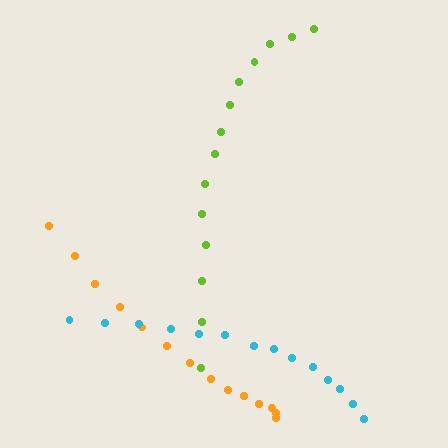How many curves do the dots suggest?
There are 3 distinct paths.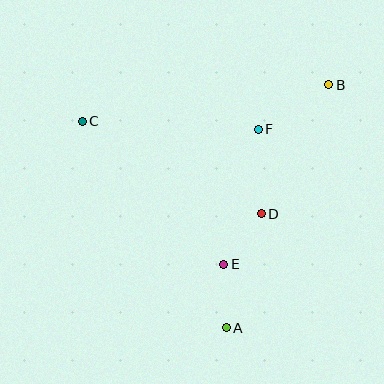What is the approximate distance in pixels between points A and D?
The distance between A and D is approximately 119 pixels.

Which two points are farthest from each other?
Points A and B are farthest from each other.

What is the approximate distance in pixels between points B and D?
The distance between B and D is approximately 146 pixels.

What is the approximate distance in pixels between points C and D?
The distance between C and D is approximately 201 pixels.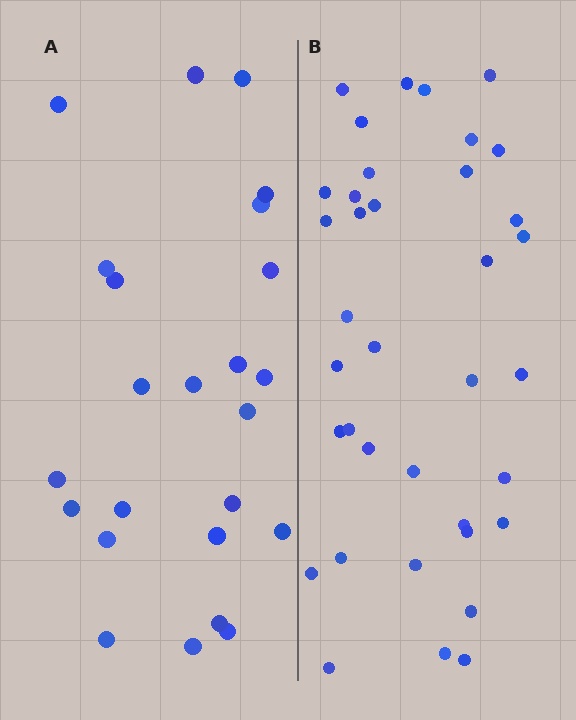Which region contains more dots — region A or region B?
Region B (the right region) has more dots.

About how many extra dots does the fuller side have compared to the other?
Region B has approximately 15 more dots than region A.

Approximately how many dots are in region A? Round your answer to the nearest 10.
About 20 dots. (The exact count is 24, which rounds to 20.)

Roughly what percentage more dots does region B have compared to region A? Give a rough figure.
About 55% more.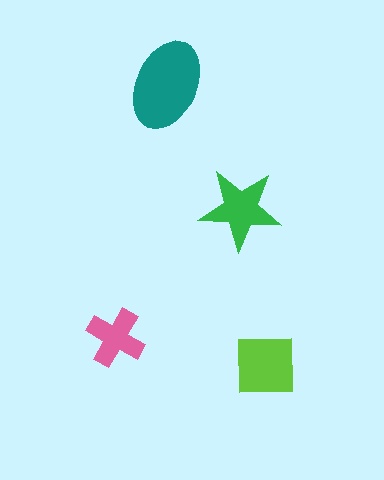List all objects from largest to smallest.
The teal ellipse, the lime square, the green star, the pink cross.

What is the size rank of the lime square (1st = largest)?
2nd.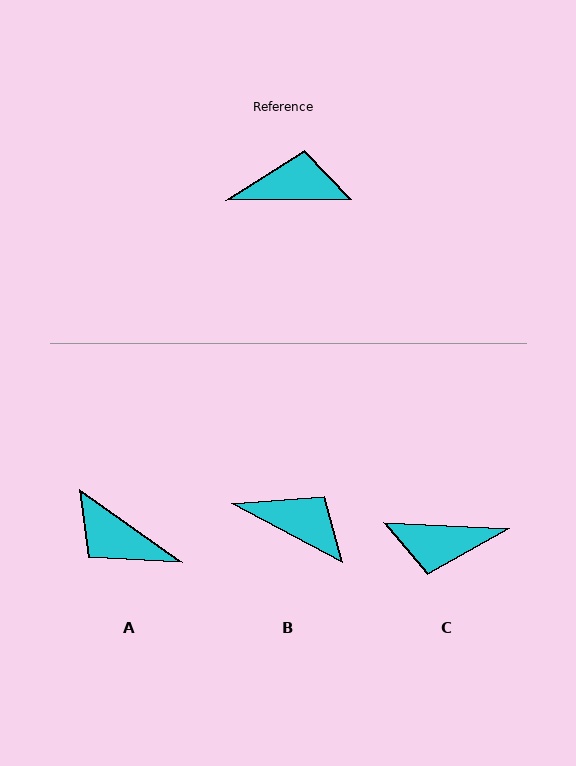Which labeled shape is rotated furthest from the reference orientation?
C, about 177 degrees away.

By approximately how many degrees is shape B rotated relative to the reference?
Approximately 28 degrees clockwise.